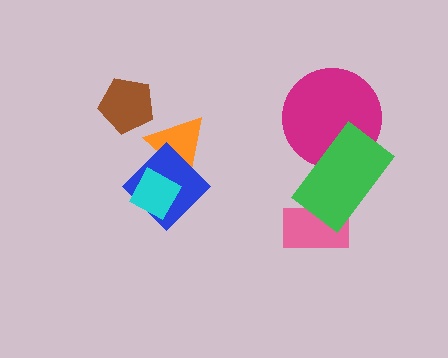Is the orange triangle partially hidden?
Yes, it is partially covered by another shape.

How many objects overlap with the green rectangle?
2 objects overlap with the green rectangle.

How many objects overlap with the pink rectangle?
1 object overlaps with the pink rectangle.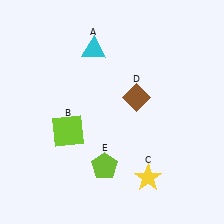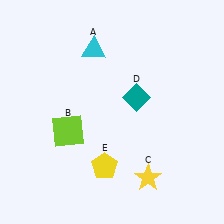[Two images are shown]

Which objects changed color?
D changed from brown to teal. E changed from lime to yellow.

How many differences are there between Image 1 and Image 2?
There are 2 differences between the two images.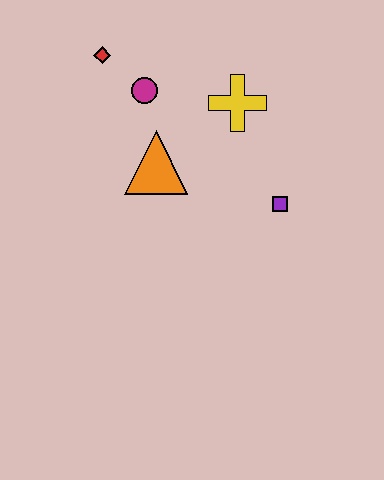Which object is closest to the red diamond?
The magenta circle is closest to the red diamond.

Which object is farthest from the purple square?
The red diamond is farthest from the purple square.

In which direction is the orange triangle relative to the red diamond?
The orange triangle is below the red diamond.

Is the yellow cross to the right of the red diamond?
Yes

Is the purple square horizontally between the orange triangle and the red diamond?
No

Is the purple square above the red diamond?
No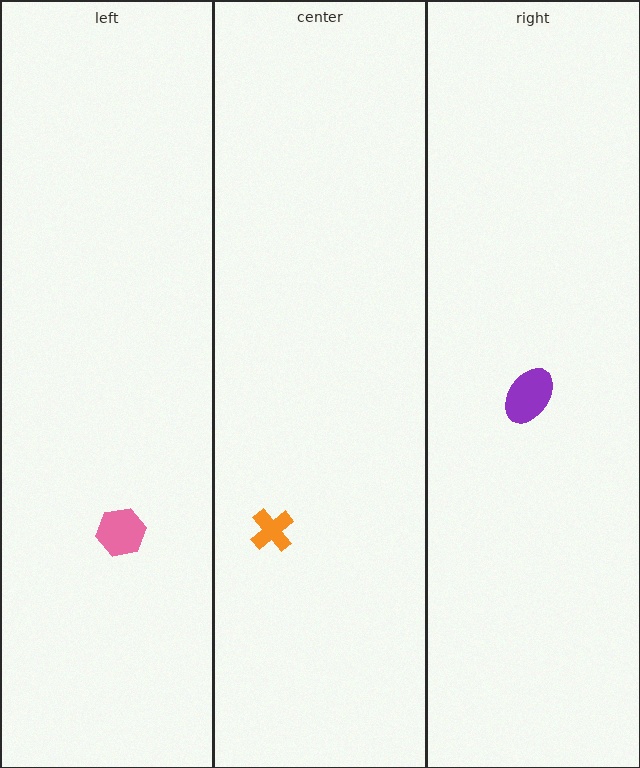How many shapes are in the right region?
1.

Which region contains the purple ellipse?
The right region.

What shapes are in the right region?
The purple ellipse.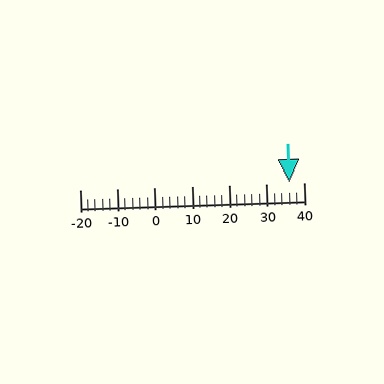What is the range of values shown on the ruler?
The ruler shows values from -20 to 40.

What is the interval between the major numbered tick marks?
The major tick marks are spaced 10 units apart.